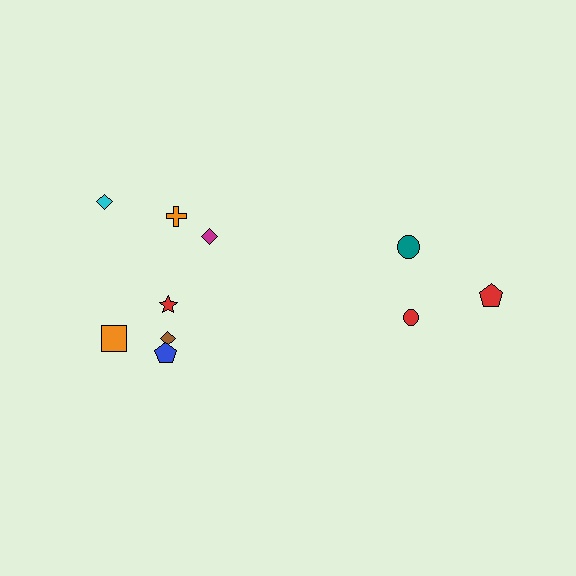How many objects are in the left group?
There are 7 objects.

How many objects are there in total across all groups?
There are 10 objects.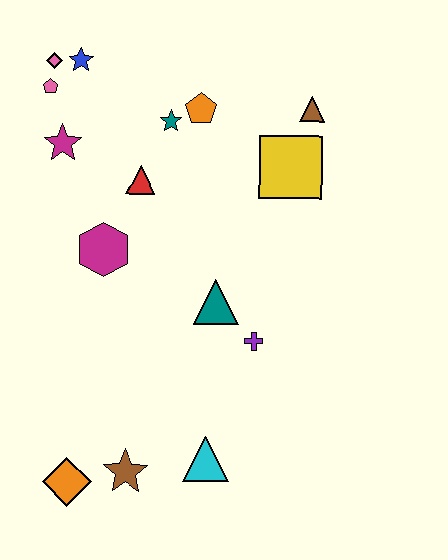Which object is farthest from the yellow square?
The orange diamond is farthest from the yellow square.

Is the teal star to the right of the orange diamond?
Yes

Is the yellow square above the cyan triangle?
Yes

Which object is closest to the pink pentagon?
The pink diamond is closest to the pink pentagon.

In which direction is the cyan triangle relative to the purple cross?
The cyan triangle is below the purple cross.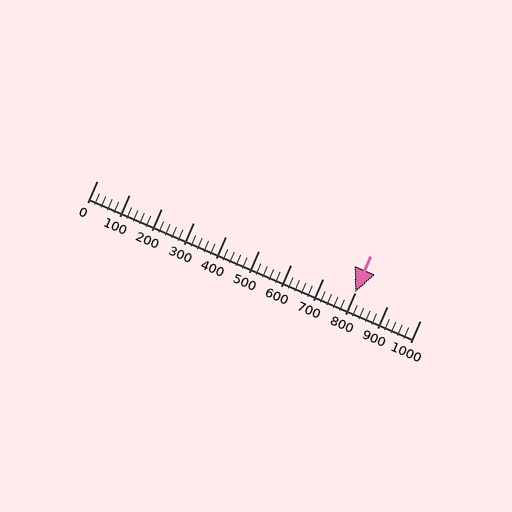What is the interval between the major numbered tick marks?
The major tick marks are spaced 100 units apart.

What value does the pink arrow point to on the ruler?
The pink arrow points to approximately 800.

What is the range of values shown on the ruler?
The ruler shows values from 0 to 1000.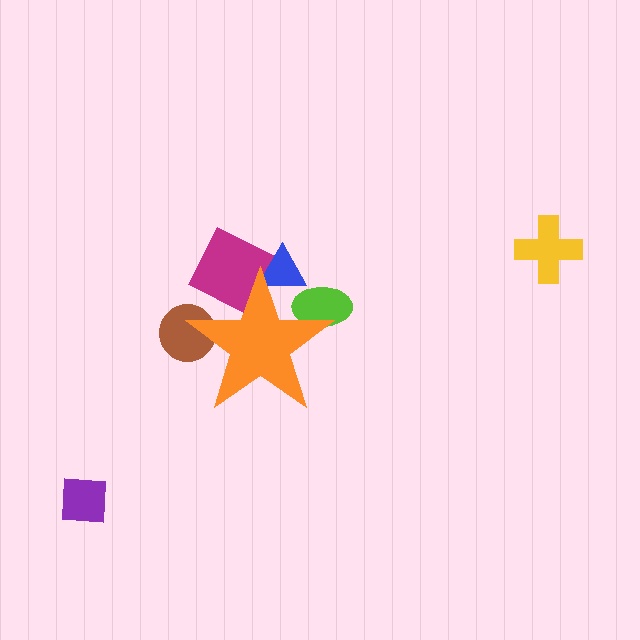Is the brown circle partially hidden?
Yes, the brown circle is partially hidden behind the orange star.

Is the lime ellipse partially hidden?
Yes, the lime ellipse is partially hidden behind the orange star.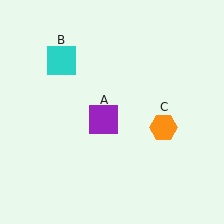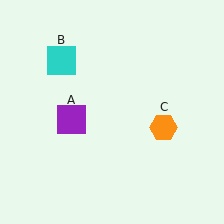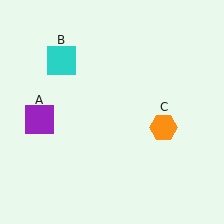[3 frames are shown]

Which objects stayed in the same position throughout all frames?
Cyan square (object B) and orange hexagon (object C) remained stationary.